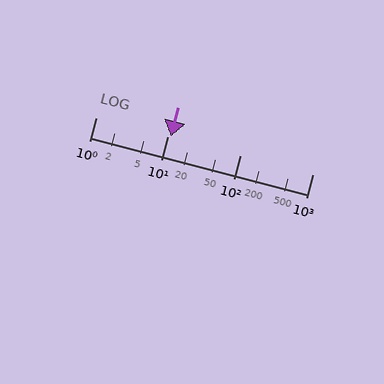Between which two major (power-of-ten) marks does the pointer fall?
The pointer is between 10 and 100.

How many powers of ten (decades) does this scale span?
The scale spans 3 decades, from 1 to 1000.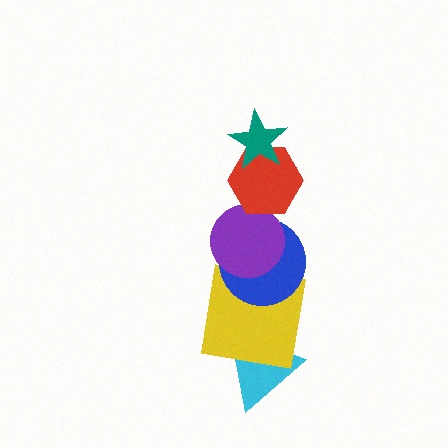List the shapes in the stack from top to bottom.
From top to bottom: the teal star, the red hexagon, the purple circle, the blue circle, the yellow square, the cyan triangle.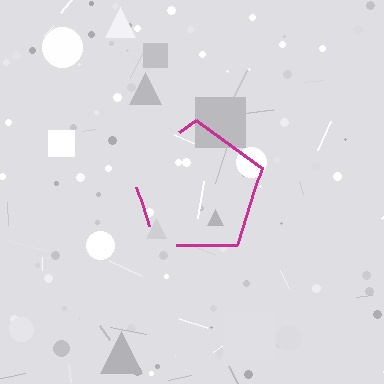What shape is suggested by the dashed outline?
The dashed outline suggests a pentagon.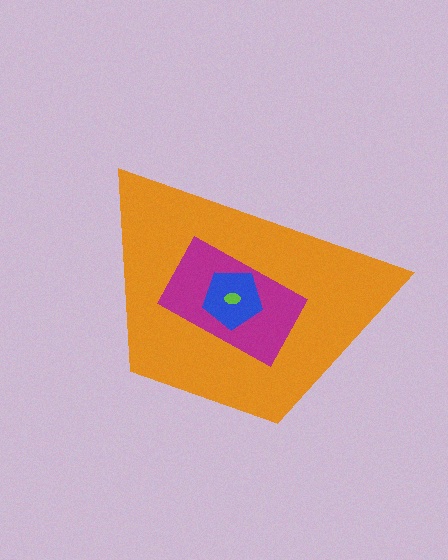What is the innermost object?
The lime ellipse.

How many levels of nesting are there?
4.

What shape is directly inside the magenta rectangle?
The blue pentagon.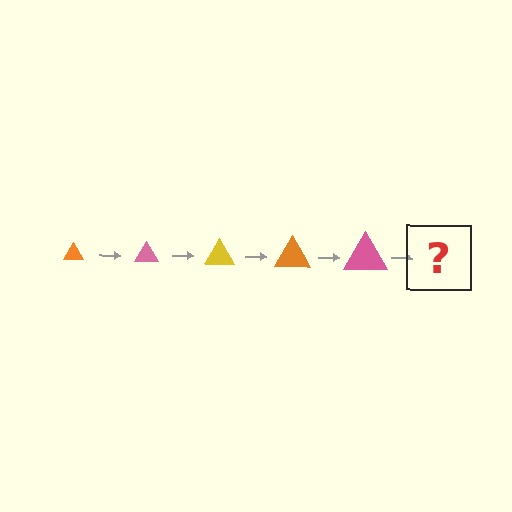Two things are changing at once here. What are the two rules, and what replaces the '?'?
The two rules are that the triangle grows larger each step and the color cycles through orange, pink, and yellow. The '?' should be a yellow triangle, larger than the previous one.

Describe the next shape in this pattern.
It should be a yellow triangle, larger than the previous one.